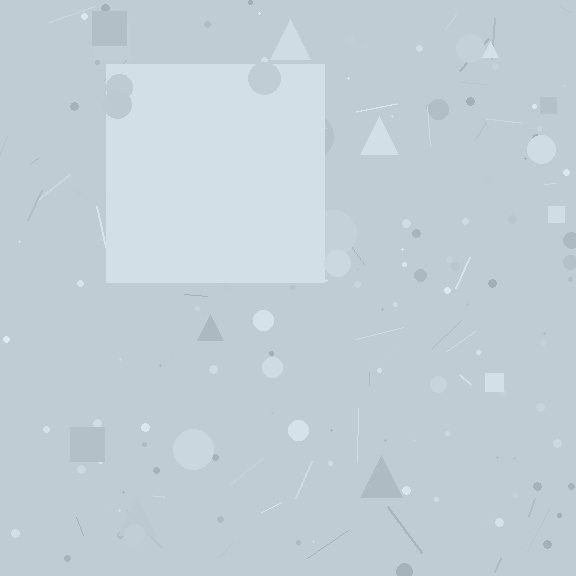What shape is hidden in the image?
A square is hidden in the image.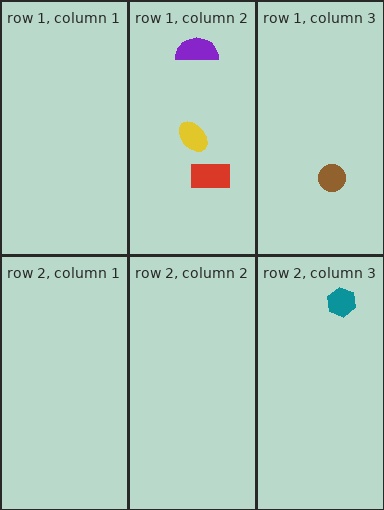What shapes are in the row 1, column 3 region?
The brown circle.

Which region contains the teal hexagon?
The row 2, column 3 region.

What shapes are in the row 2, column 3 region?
The teal hexagon.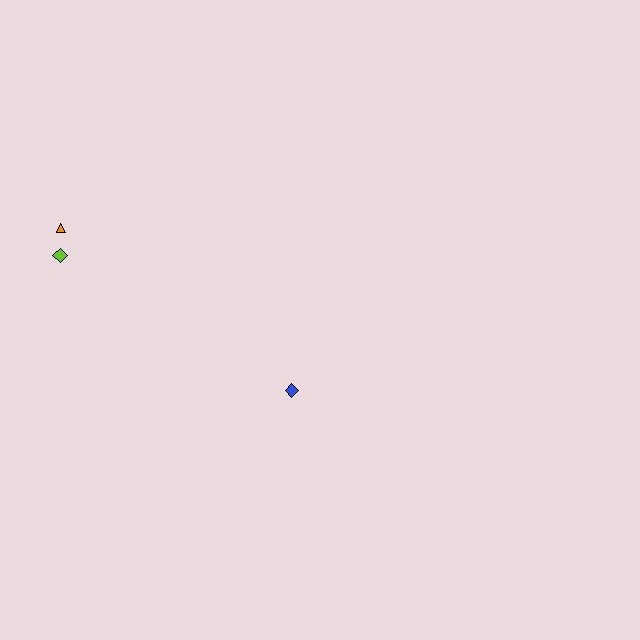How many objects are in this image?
There are 3 objects.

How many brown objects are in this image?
There are no brown objects.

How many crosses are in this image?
There are no crosses.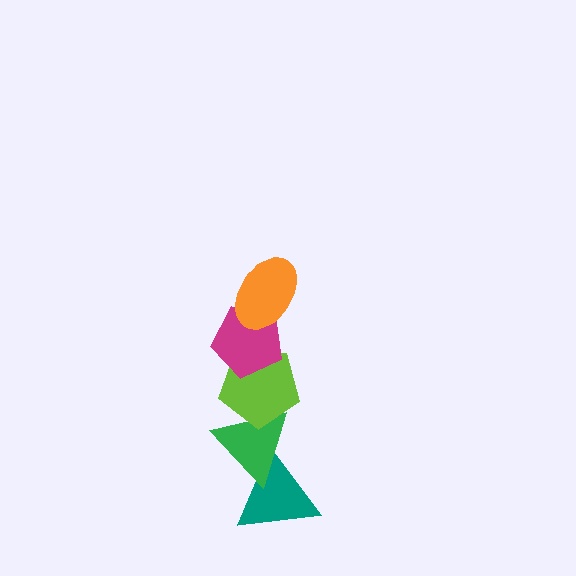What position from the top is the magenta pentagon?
The magenta pentagon is 2nd from the top.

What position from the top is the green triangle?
The green triangle is 4th from the top.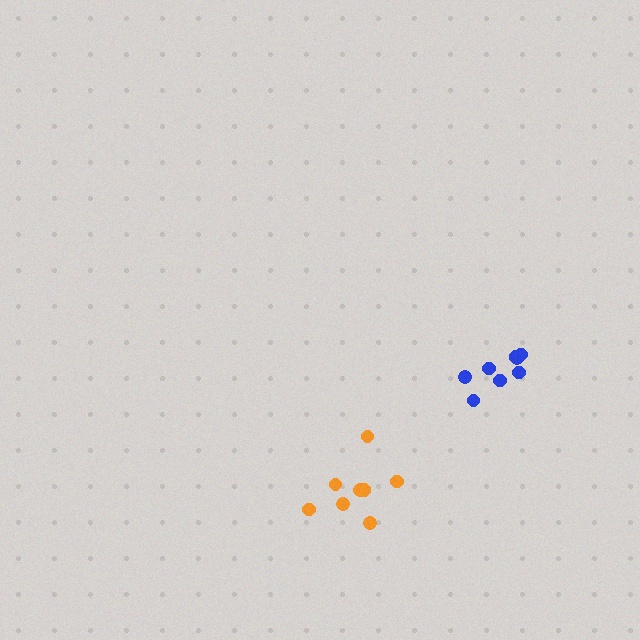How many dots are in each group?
Group 1: 8 dots, Group 2: 8 dots (16 total).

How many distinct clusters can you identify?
There are 2 distinct clusters.